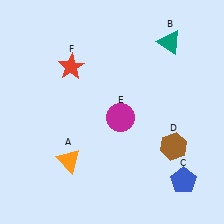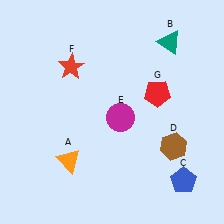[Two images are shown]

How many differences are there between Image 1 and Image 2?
There is 1 difference between the two images.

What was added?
A red pentagon (G) was added in Image 2.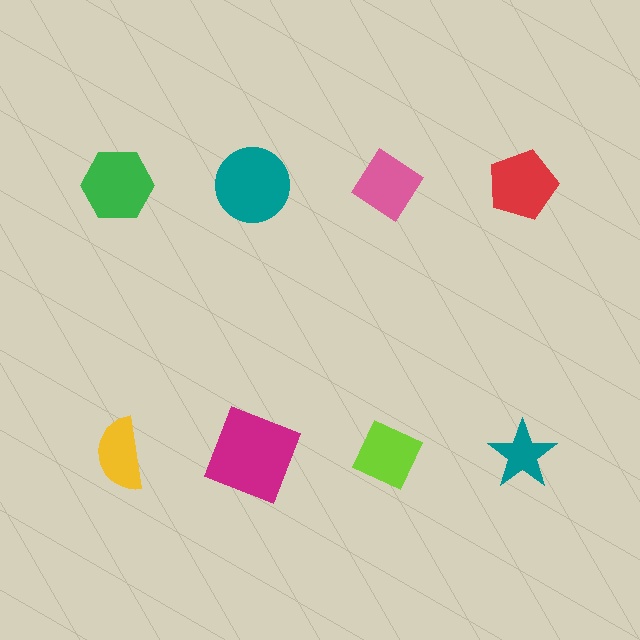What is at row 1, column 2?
A teal circle.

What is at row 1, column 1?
A green hexagon.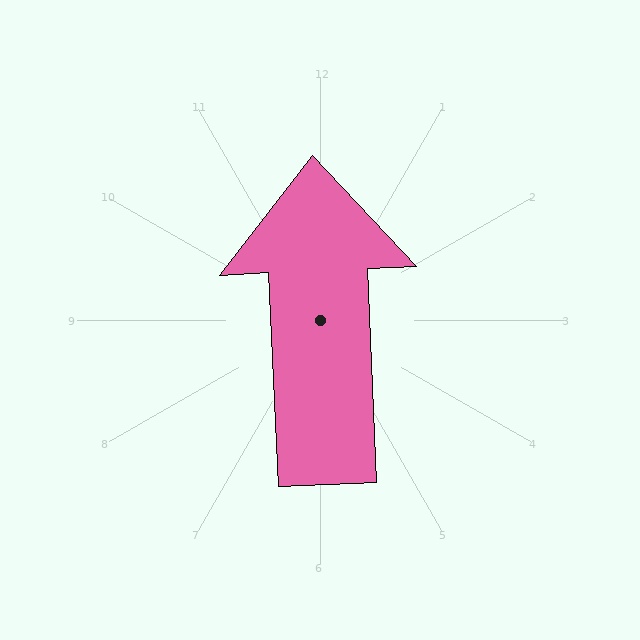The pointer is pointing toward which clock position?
Roughly 12 o'clock.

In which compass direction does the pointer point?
North.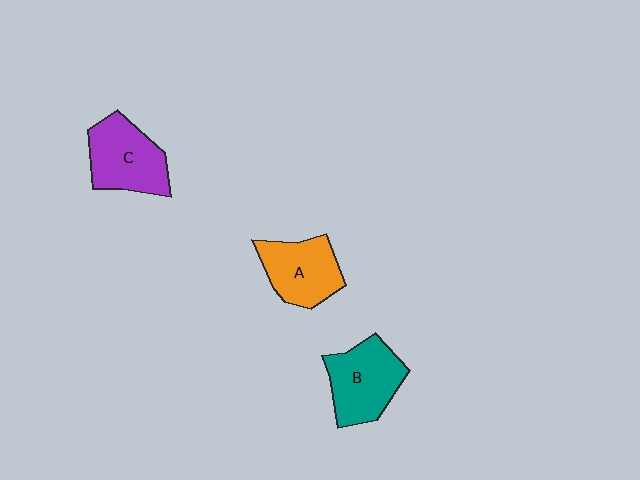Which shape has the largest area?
Shape B (teal).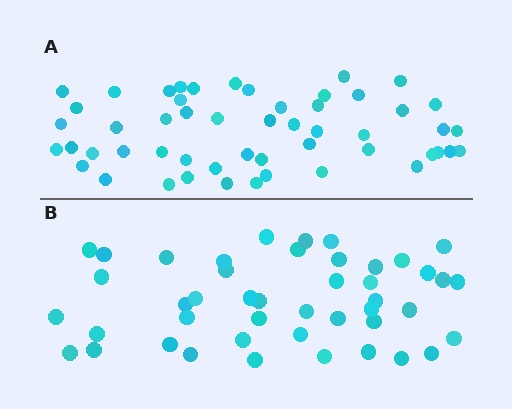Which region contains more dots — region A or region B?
Region A (the top region) has more dots.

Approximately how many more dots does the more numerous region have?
Region A has roughly 8 or so more dots than region B.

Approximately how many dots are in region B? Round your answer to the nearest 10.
About 40 dots. (The exact count is 45, which rounds to 40.)